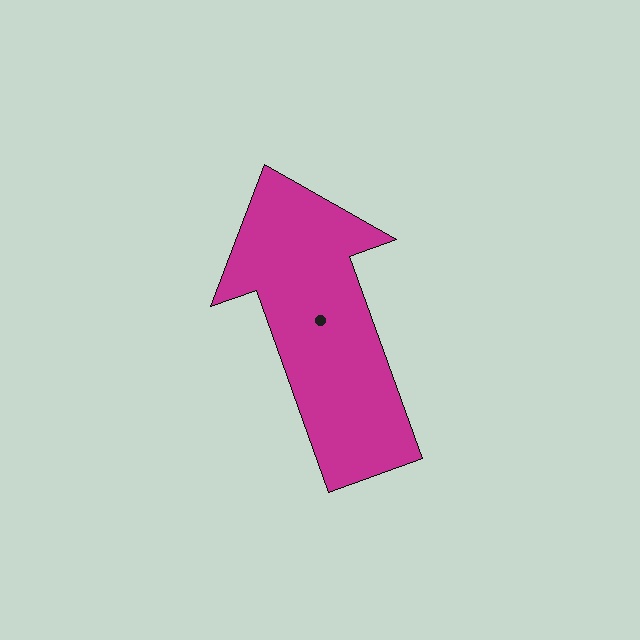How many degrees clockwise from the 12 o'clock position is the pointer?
Approximately 340 degrees.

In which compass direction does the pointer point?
North.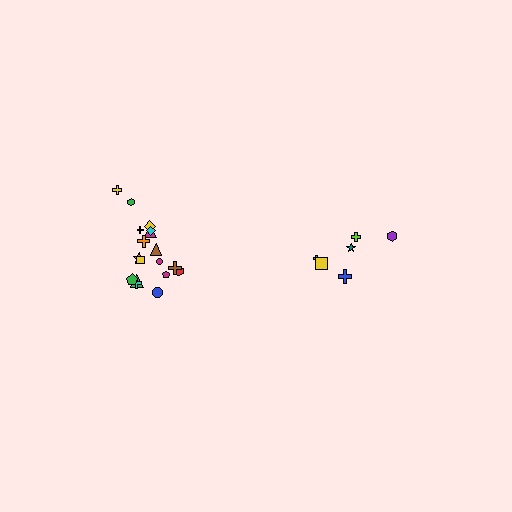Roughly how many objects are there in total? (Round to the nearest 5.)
Roughly 25 objects in total.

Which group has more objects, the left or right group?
The left group.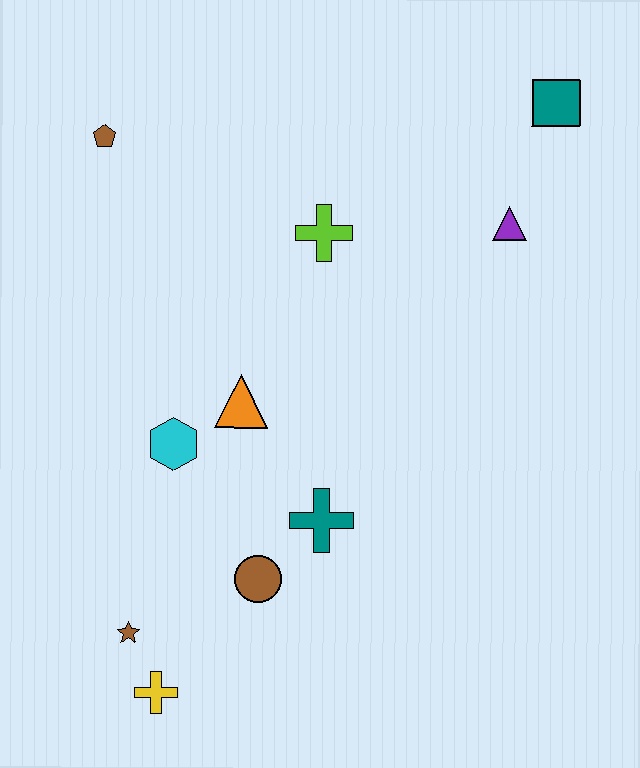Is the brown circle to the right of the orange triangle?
Yes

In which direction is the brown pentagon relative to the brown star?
The brown pentagon is above the brown star.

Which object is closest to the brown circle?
The teal cross is closest to the brown circle.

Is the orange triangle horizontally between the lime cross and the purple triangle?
No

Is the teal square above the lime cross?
Yes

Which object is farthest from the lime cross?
The yellow cross is farthest from the lime cross.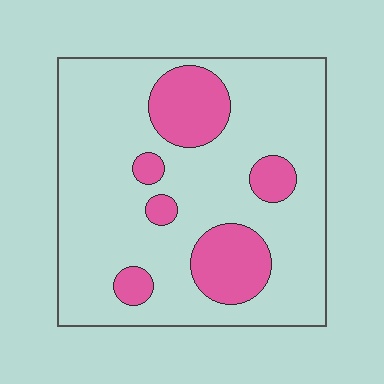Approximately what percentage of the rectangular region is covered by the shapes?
Approximately 20%.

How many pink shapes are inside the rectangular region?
6.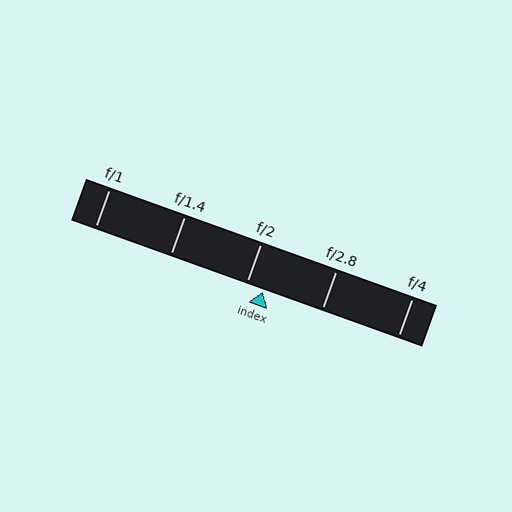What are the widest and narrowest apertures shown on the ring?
The widest aperture shown is f/1 and the narrowest is f/4.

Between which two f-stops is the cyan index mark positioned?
The index mark is between f/2 and f/2.8.